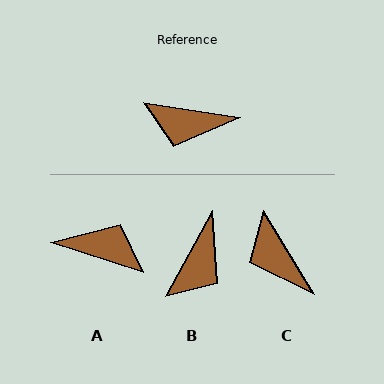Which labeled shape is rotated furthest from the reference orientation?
A, about 171 degrees away.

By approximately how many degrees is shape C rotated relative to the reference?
Approximately 50 degrees clockwise.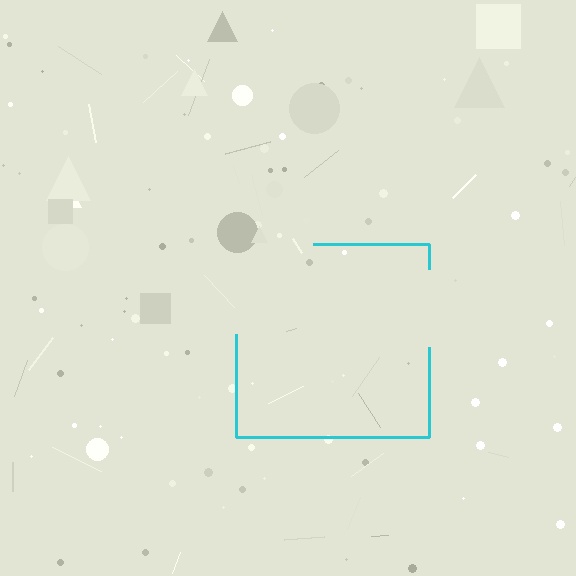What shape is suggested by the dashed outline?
The dashed outline suggests a square.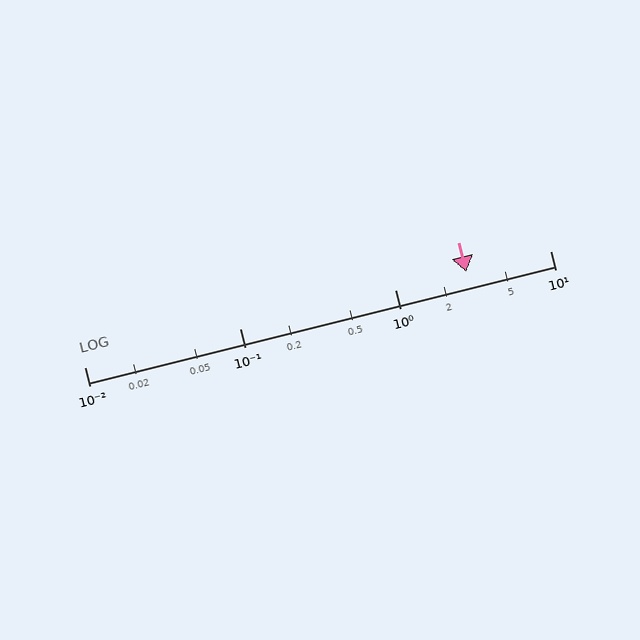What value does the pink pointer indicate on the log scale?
The pointer indicates approximately 2.9.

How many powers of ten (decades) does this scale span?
The scale spans 3 decades, from 0.01 to 10.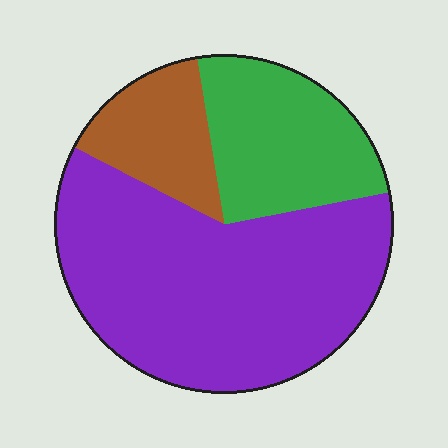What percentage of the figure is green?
Green covers roughly 25% of the figure.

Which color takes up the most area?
Purple, at roughly 60%.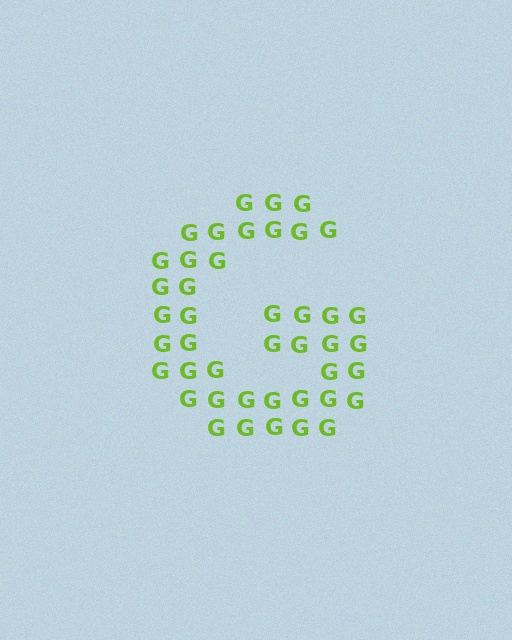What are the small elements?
The small elements are letter G's.